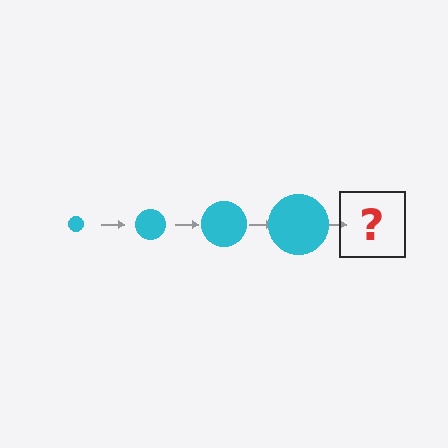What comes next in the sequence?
The next element should be a cyan circle, larger than the previous one.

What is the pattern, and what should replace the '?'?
The pattern is that the circle gets progressively larger each step. The '?' should be a cyan circle, larger than the previous one.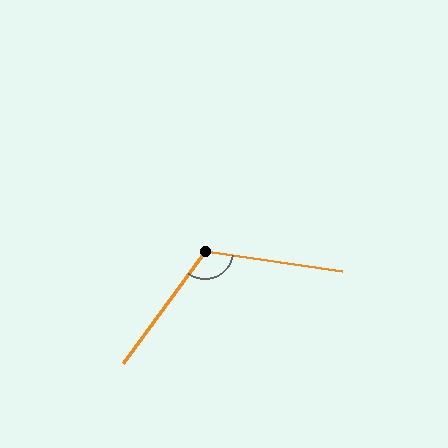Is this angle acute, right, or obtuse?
It is obtuse.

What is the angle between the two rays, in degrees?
Approximately 118 degrees.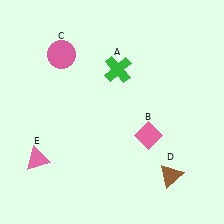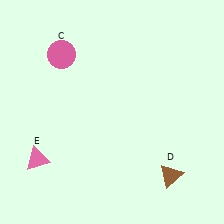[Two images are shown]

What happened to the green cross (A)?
The green cross (A) was removed in Image 2. It was in the top-right area of Image 1.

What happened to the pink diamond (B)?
The pink diamond (B) was removed in Image 2. It was in the bottom-right area of Image 1.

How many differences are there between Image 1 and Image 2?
There are 2 differences between the two images.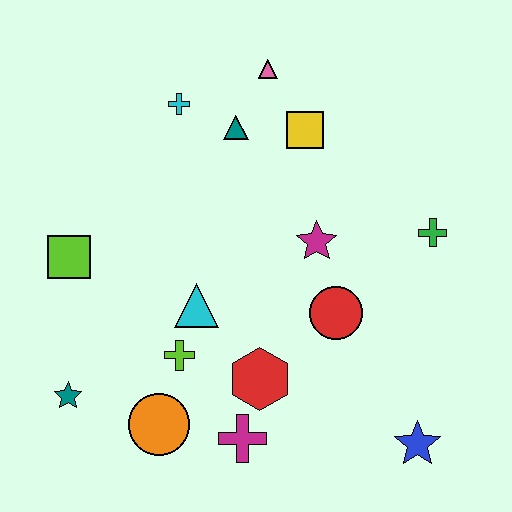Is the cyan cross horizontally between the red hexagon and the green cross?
No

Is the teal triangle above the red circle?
Yes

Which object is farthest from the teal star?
The green cross is farthest from the teal star.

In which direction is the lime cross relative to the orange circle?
The lime cross is above the orange circle.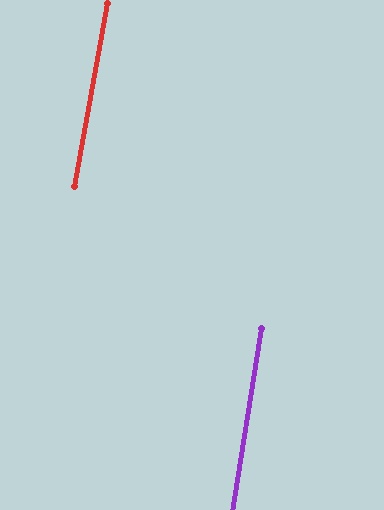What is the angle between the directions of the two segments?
Approximately 1 degree.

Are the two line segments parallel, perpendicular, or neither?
Parallel — their directions differ by only 1.5°.